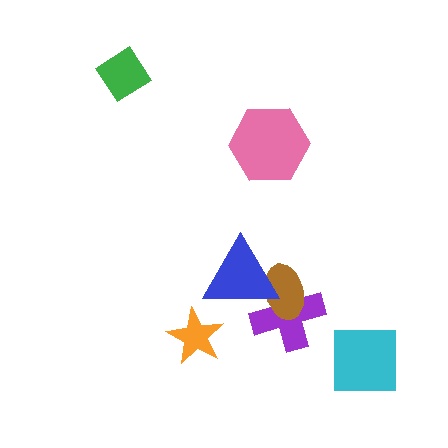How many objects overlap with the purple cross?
2 objects overlap with the purple cross.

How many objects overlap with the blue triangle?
2 objects overlap with the blue triangle.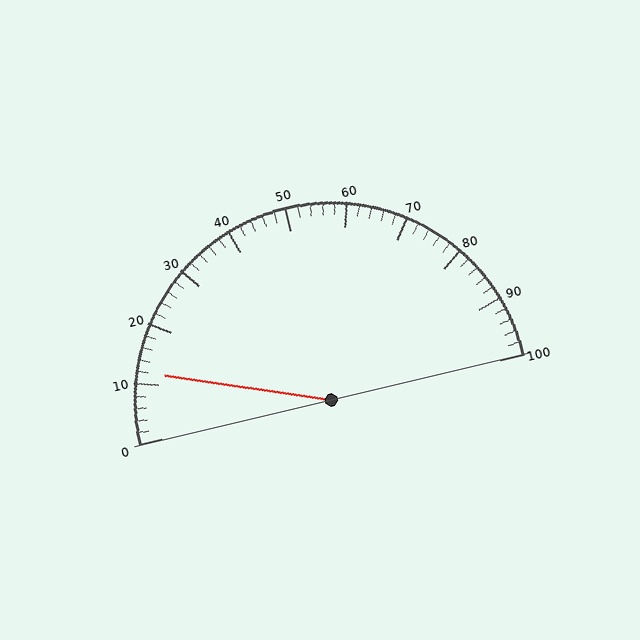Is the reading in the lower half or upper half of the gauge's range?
The reading is in the lower half of the range (0 to 100).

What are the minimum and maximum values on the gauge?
The gauge ranges from 0 to 100.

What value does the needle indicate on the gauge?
The needle indicates approximately 12.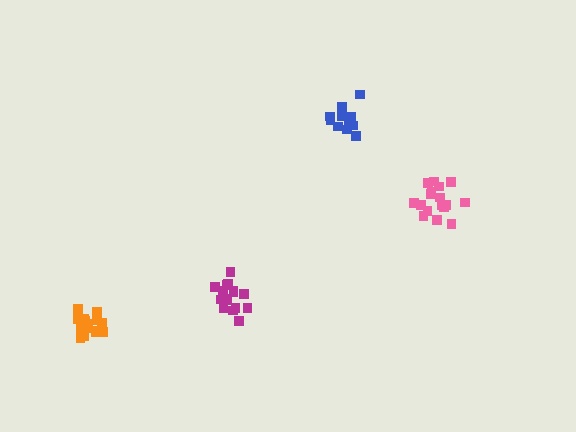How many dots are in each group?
Group 1: 17 dots, Group 2: 17 dots, Group 3: 13 dots, Group 4: 16 dots (63 total).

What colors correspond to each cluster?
The clusters are colored: pink, orange, blue, magenta.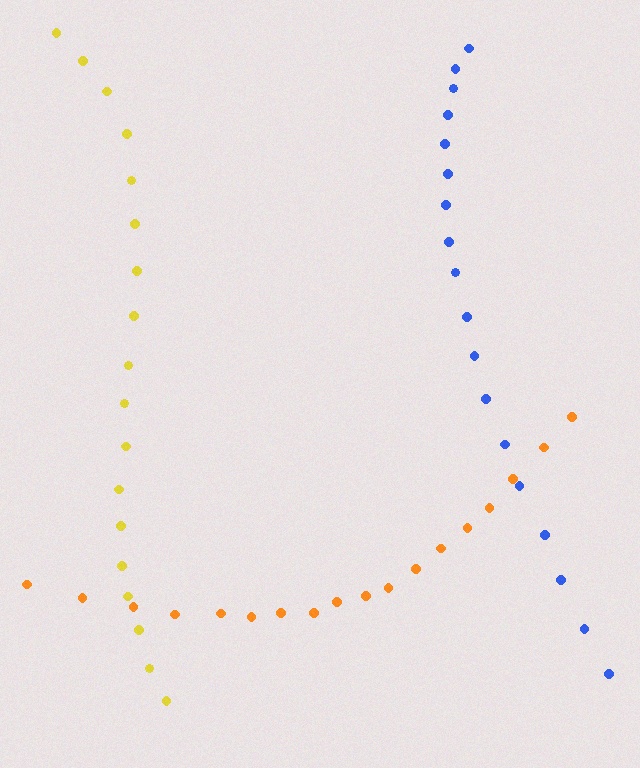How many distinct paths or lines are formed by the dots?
There are 3 distinct paths.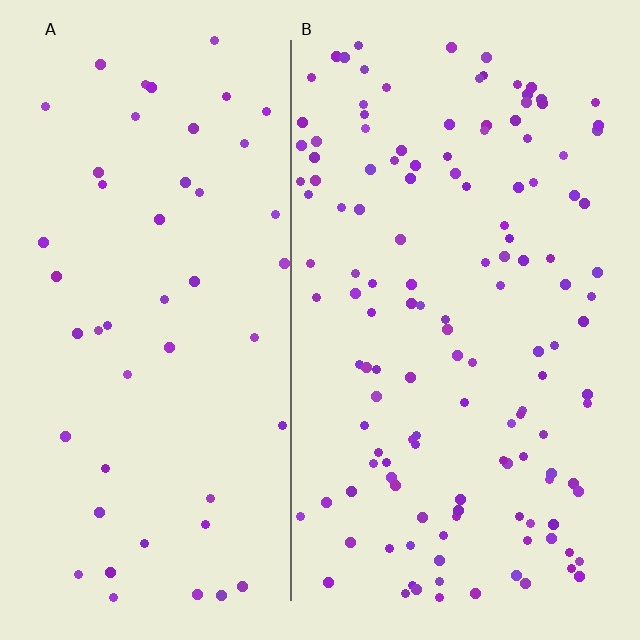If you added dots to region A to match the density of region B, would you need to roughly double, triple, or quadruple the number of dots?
Approximately triple.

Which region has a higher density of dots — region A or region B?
B (the right).